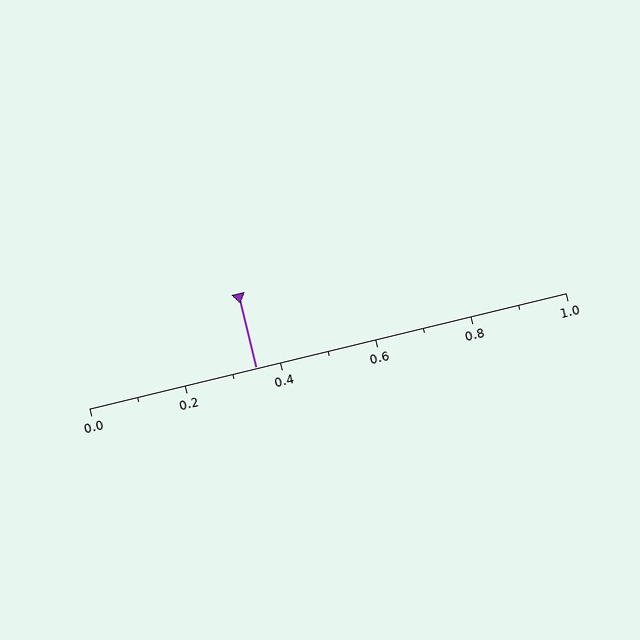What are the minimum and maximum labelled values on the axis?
The axis runs from 0.0 to 1.0.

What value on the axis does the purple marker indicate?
The marker indicates approximately 0.35.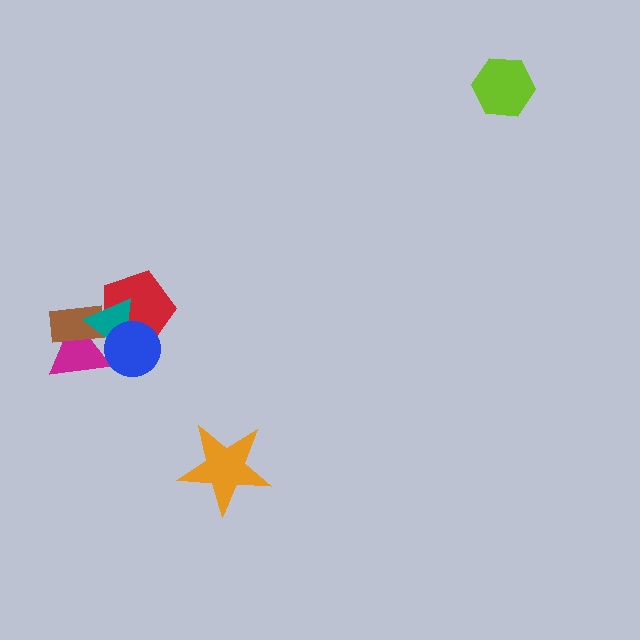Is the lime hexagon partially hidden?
No, no other shape covers it.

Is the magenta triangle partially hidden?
Yes, it is partially covered by another shape.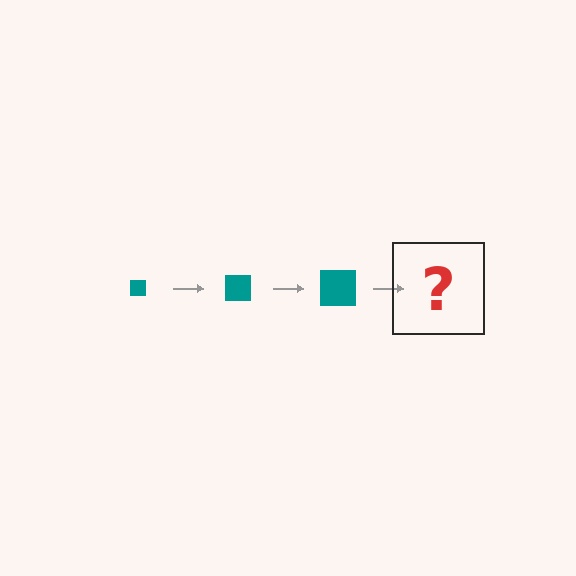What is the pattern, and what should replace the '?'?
The pattern is that the square gets progressively larger each step. The '?' should be a teal square, larger than the previous one.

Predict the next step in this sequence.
The next step is a teal square, larger than the previous one.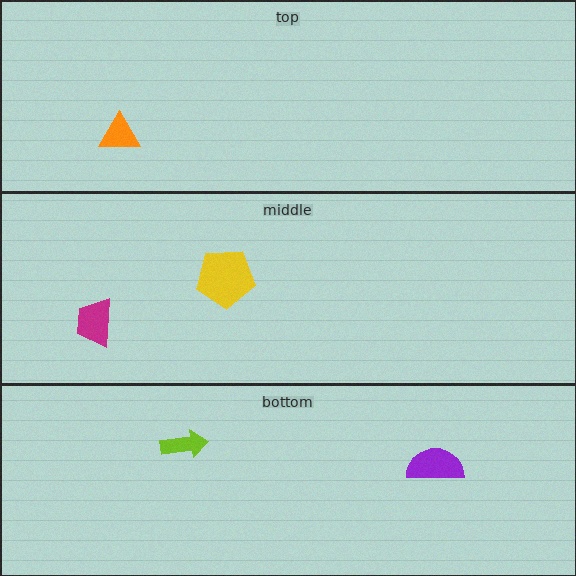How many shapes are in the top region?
1.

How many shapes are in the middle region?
2.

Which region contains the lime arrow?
The bottom region.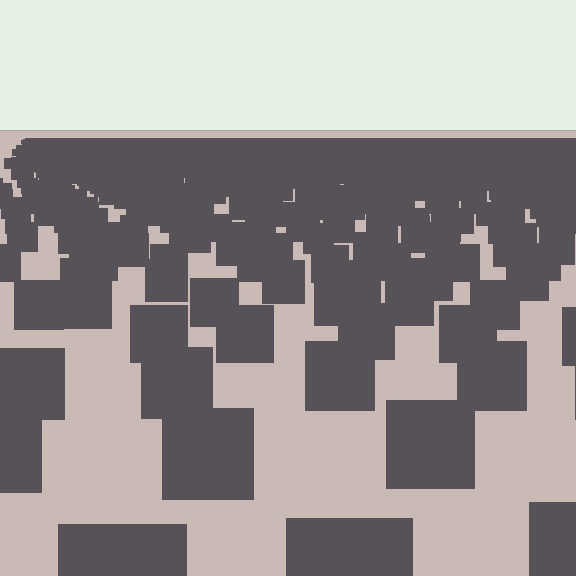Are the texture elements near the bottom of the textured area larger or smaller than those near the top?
Larger. Near the bottom, elements are closer to the viewer and appear at a bigger on-screen size.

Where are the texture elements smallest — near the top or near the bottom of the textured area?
Near the top.